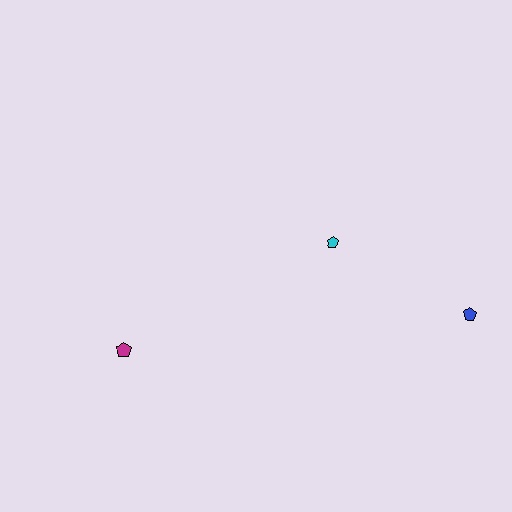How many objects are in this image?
There are 3 objects.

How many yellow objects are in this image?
There are no yellow objects.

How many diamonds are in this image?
There are no diamonds.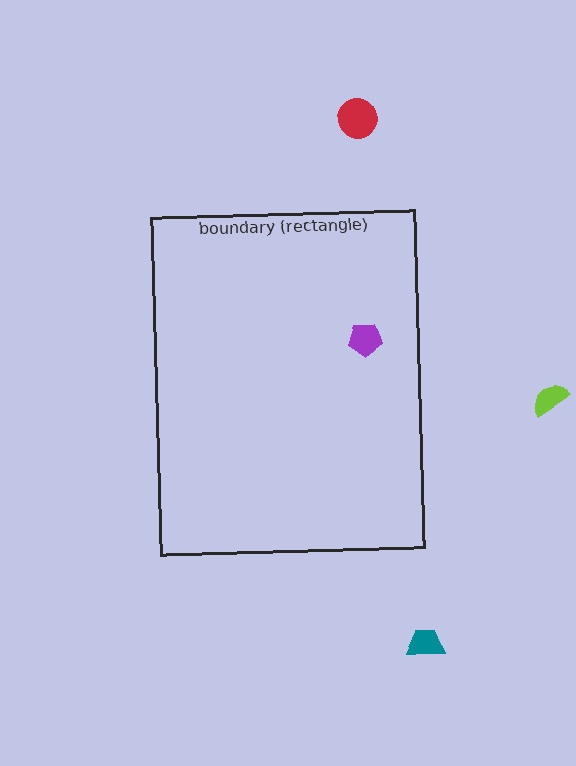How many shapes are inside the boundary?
1 inside, 3 outside.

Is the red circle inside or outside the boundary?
Outside.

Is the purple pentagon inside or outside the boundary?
Inside.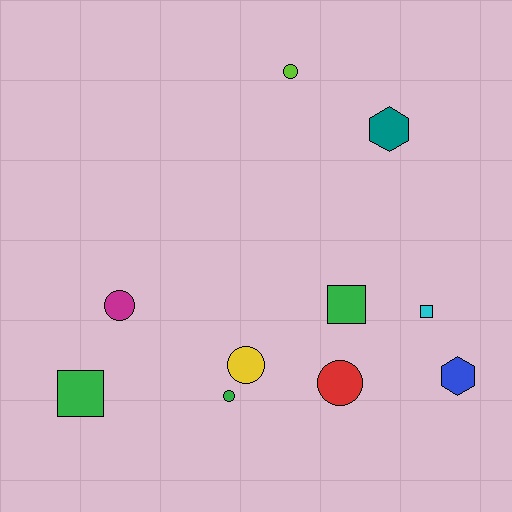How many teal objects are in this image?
There is 1 teal object.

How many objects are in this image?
There are 10 objects.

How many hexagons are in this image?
There are 2 hexagons.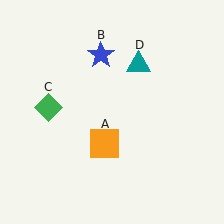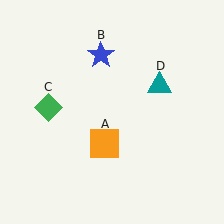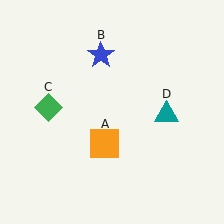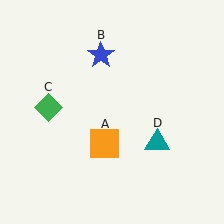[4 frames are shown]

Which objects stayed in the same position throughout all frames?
Orange square (object A) and blue star (object B) and green diamond (object C) remained stationary.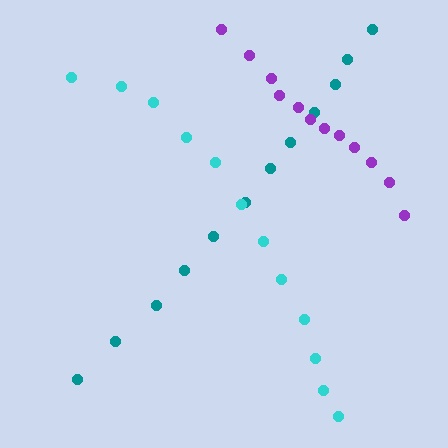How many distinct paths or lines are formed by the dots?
There are 3 distinct paths.